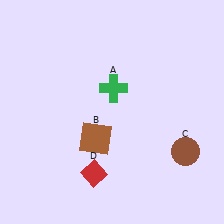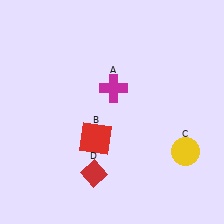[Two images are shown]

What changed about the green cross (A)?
In Image 1, A is green. In Image 2, it changed to magenta.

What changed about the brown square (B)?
In Image 1, B is brown. In Image 2, it changed to red.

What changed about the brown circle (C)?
In Image 1, C is brown. In Image 2, it changed to yellow.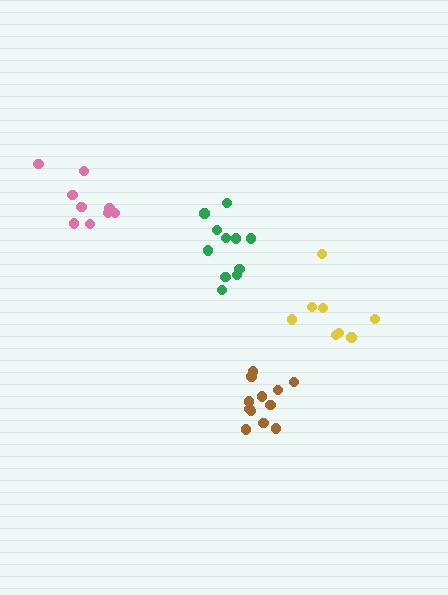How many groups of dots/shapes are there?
There are 4 groups.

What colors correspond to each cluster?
The clusters are colored: pink, brown, yellow, green.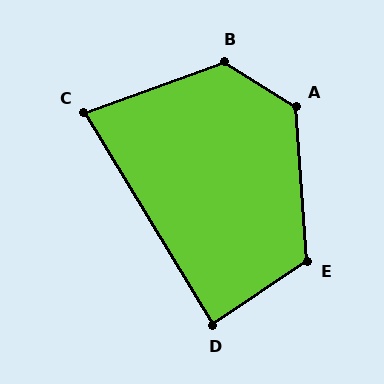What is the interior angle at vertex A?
Approximately 127 degrees (obtuse).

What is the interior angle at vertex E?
Approximately 120 degrees (obtuse).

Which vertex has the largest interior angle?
B, at approximately 128 degrees.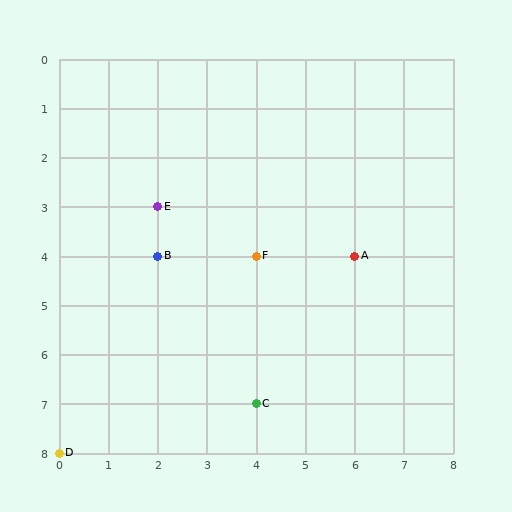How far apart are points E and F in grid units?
Points E and F are 2 columns and 1 row apart (about 2.2 grid units diagonally).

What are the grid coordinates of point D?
Point D is at grid coordinates (0, 8).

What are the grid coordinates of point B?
Point B is at grid coordinates (2, 4).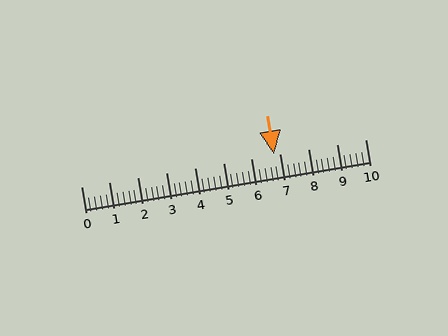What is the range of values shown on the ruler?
The ruler shows values from 0 to 10.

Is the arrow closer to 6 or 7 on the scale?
The arrow is closer to 7.